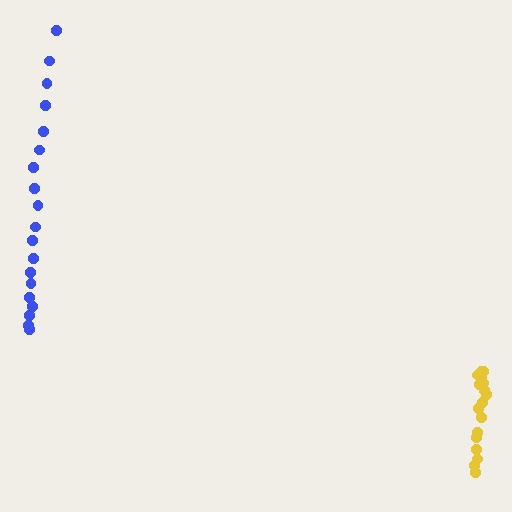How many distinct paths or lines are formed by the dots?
There are 2 distinct paths.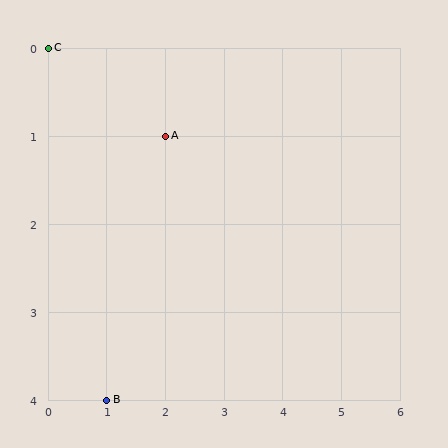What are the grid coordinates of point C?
Point C is at grid coordinates (0, 0).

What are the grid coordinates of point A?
Point A is at grid coordinates (2, 1).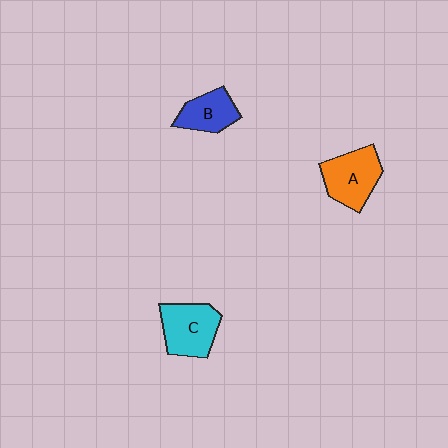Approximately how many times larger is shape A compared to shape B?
Approximately 1.4 times.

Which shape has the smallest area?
Shape B (blue).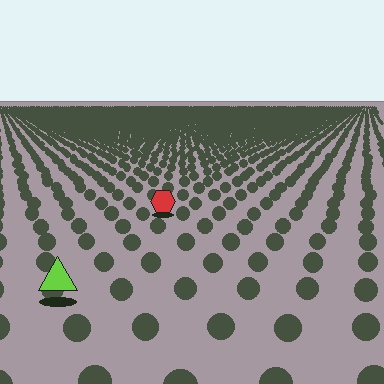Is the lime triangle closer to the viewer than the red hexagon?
Yes. The lime triangle is closer — you can tell from the texture gradient: the ground texture is coarser near it.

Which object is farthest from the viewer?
The red hexagon is farthest from the viewer. It appears smaller and the ground texture around it is denser.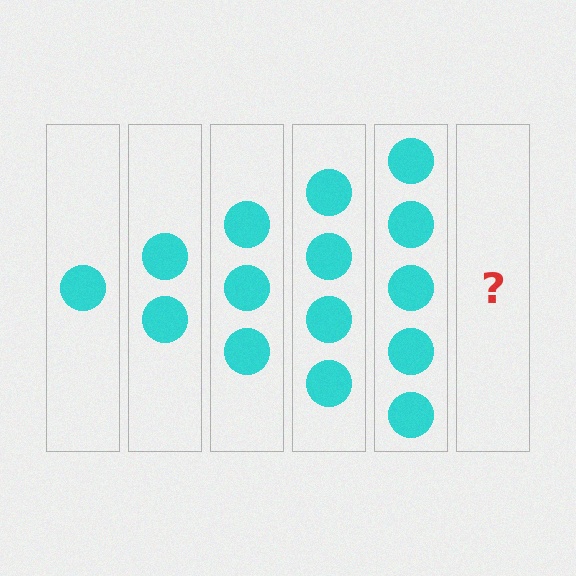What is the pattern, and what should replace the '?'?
The pattern is that each step adds one more circle. The '?' should be 6 circles.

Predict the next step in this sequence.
The next step is 6 circles.